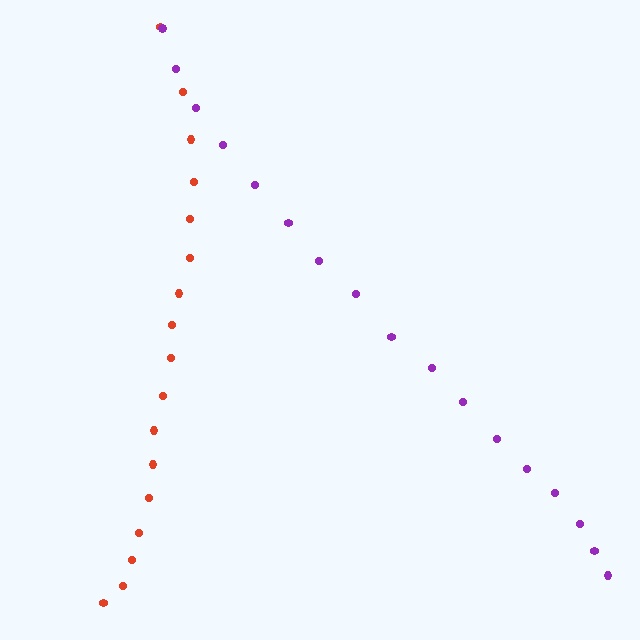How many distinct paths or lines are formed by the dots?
There are 2 distinct paths.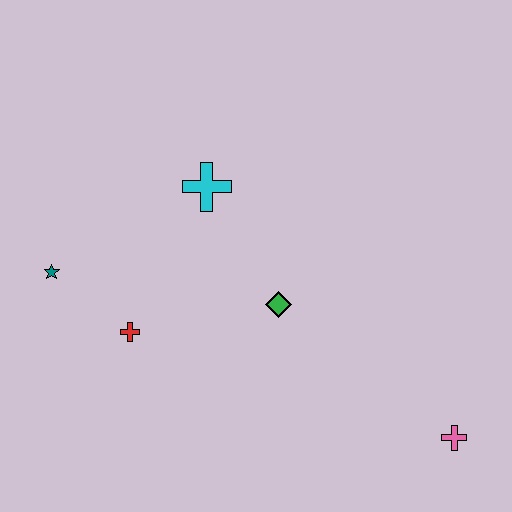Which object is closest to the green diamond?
The cyan cross is closest to the green diamond.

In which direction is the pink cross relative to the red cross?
The pink cross is to the right of the red cross.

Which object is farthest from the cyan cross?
The pink cross is farthest from the cyan cross.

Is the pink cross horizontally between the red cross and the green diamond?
No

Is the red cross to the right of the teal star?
Yes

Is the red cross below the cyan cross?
Yes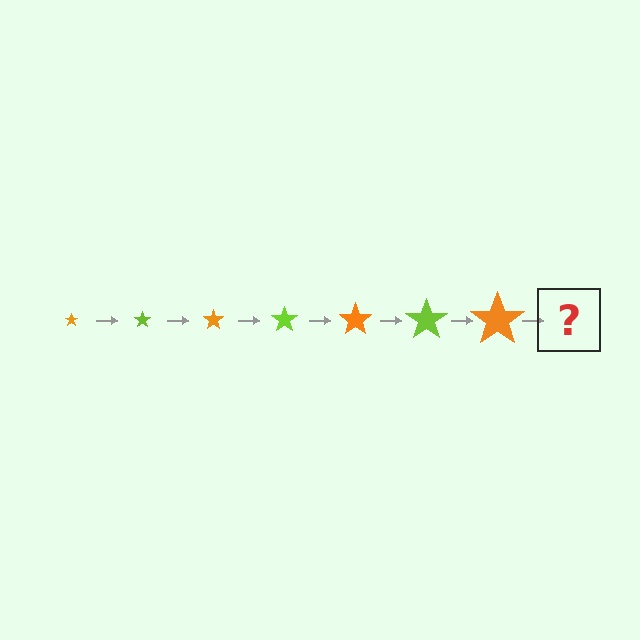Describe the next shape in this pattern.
It should be a lime star, larger than the previous one.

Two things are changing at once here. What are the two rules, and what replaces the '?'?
The two rules are that the star grows larger each step and the color cycles through orange and lime. The '?' should be a lime star, larger than the previous one.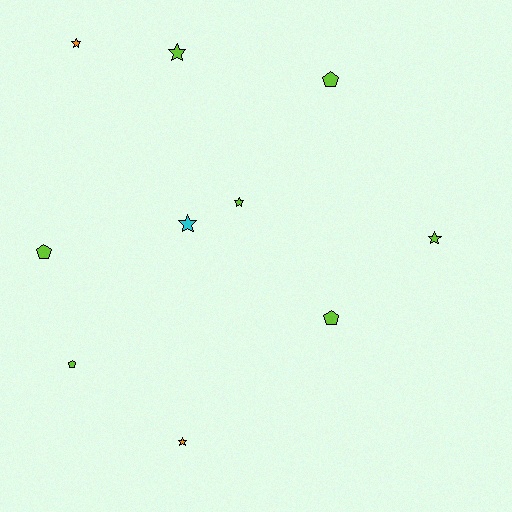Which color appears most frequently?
Lime, with 7 objects.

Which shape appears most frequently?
Star, with 6 objects.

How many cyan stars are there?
There is 1 cyan star.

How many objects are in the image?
There are 10 objects.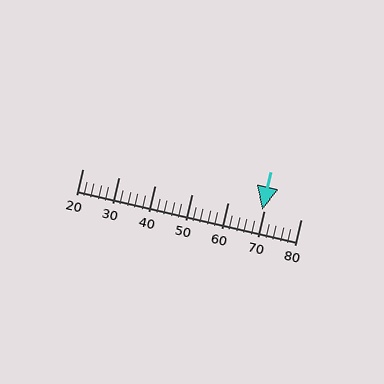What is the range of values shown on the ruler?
The ruler shows values from 20 to 80.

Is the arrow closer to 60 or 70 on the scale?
The arrow is closer to 70.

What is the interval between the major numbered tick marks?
The major tick marks are spaced 10 units apart.